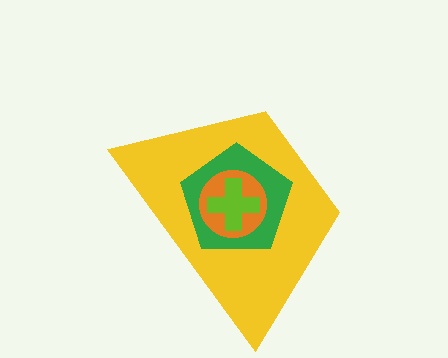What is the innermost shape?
The lime cross.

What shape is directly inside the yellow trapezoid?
The green pentagon.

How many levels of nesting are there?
4.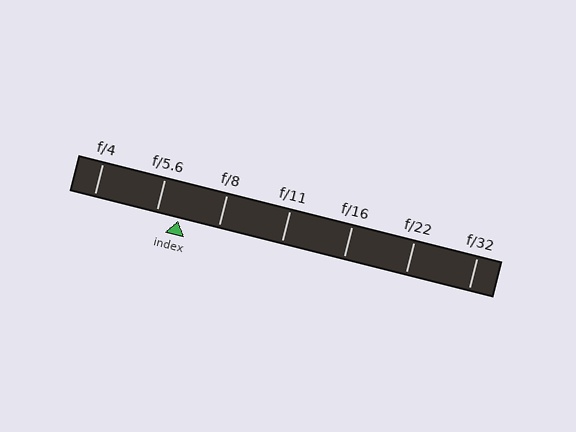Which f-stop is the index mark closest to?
The index mark is closest to f/5.6.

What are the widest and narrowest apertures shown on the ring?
The widest aperture shown is f/4 and the narrowest is f/32.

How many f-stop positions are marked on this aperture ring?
There are 7 f-stop positions marked.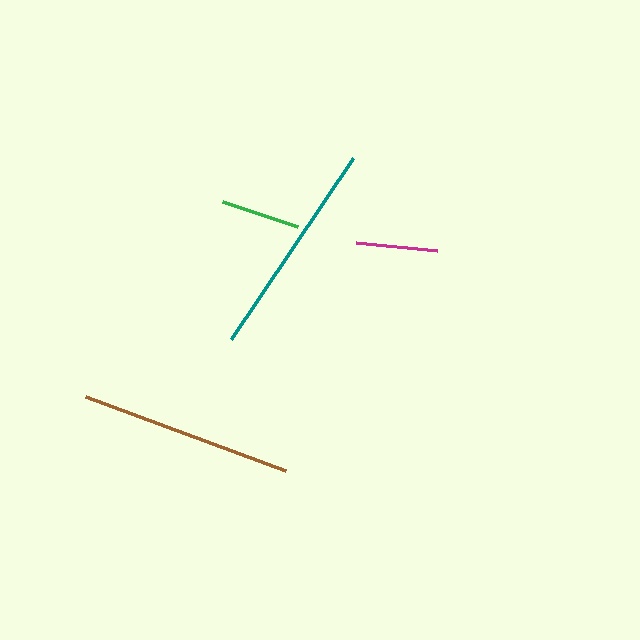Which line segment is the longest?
The teal line is the longest at approximately 219 pixels.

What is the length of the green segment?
The green segment is approximately 80 pixels long.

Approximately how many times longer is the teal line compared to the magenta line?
The teal line is approximately 2.7 times the length of the magenta line.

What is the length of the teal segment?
The teal segment is approximately 219 pixels long.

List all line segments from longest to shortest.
From longest to shortest: teal, brown, magenta, green.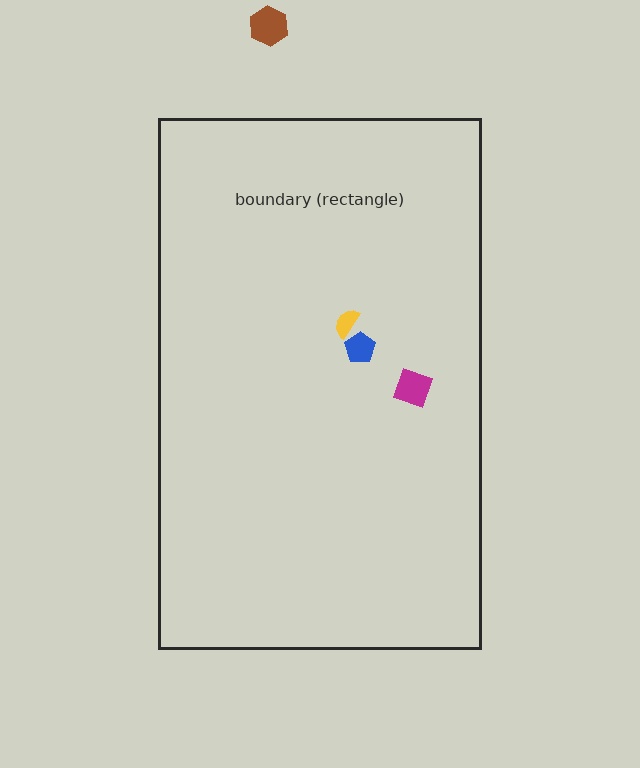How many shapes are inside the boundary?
3 inside, 1 outside.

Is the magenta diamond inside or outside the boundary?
Inside.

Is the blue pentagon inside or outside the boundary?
Inside.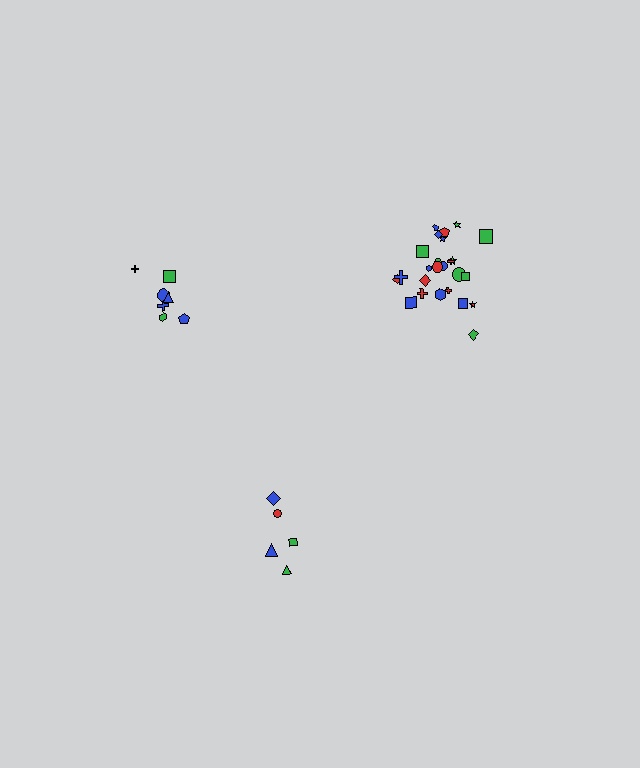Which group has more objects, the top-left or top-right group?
The top-right group.